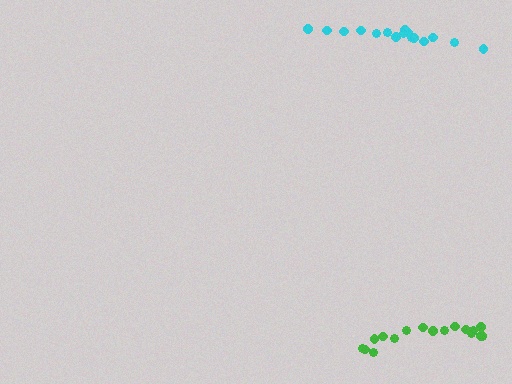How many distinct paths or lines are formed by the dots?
There are 2 distinct paths.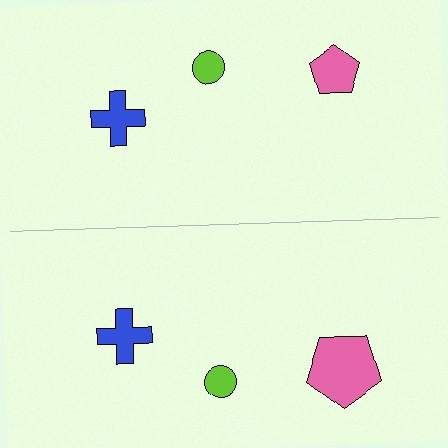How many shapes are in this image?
There are 6 shapes in this image.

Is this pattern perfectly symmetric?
No, the pattern is not perfectly symmetric. The pink pentagon on the bottom side has a different size than its mirror counterpart.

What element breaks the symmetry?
The pink pentagon on the bottom side has a different size than its mirror counterpart.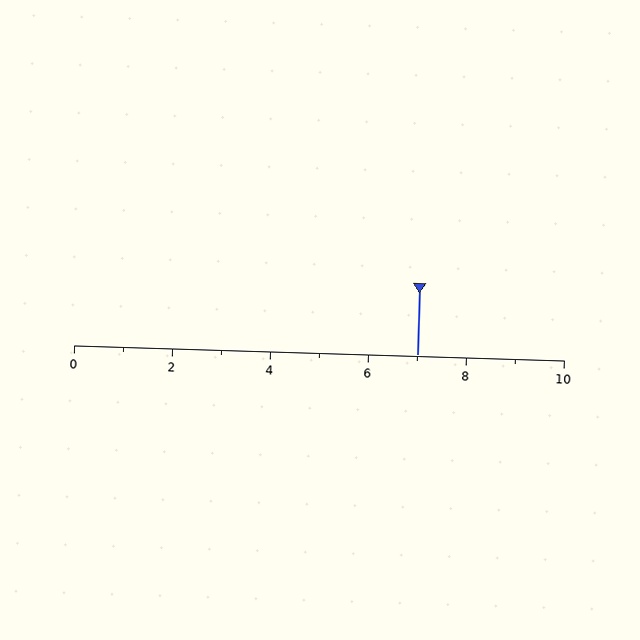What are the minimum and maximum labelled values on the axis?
The axis runs from 0 to 10.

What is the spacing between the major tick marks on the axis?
The major ticks are spaced 2 apart.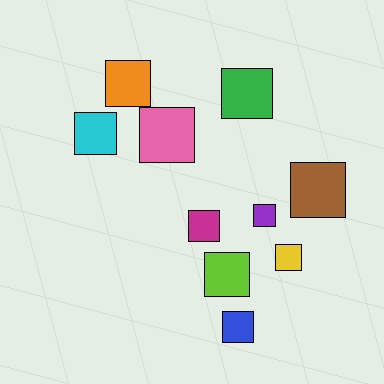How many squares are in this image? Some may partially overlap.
There are 10 squares.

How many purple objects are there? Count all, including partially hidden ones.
There is 1 purple object.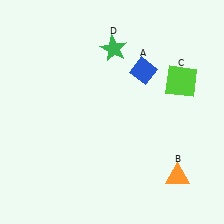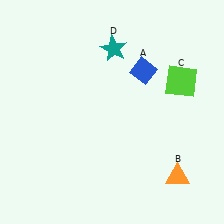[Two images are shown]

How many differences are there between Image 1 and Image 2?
There is 1 difference between the two images.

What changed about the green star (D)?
In Image 1, D is green. In Image 2, it changed to teal.